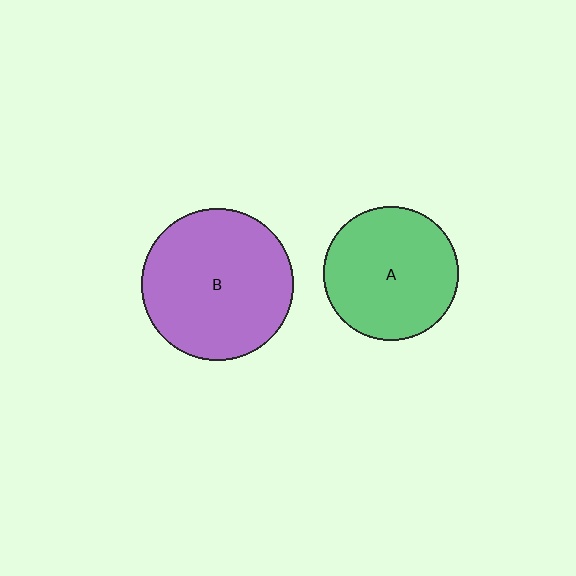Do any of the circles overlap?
No, none of the circles overlap.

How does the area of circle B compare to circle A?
Approximately 1.3 times.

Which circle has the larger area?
Circle B (purple).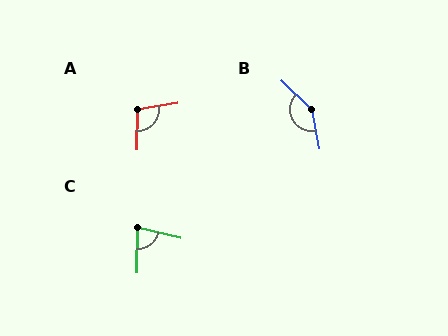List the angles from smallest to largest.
C (78°), A (100°), B (145°).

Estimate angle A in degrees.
Approximately 100 degrees.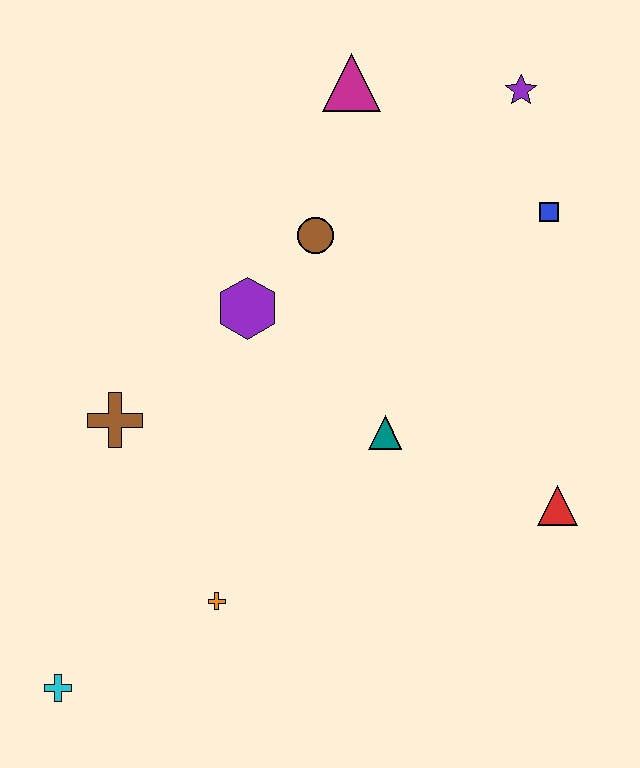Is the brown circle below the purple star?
Yes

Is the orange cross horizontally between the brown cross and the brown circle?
Yes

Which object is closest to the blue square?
The purple star is closest to the blue square.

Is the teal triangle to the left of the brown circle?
No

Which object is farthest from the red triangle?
The cyan cross is farthest from the red triangle.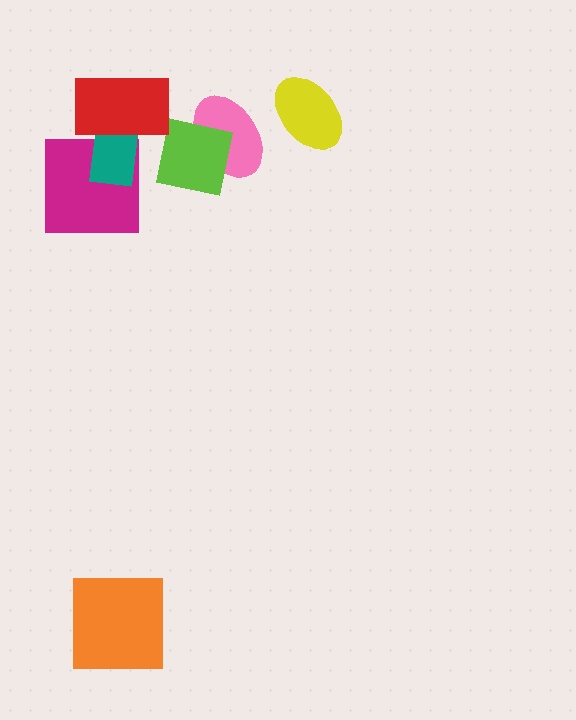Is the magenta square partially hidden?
Yes, it is partially covered by another shape.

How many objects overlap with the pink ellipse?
1 object overlaps with the pink ellipse.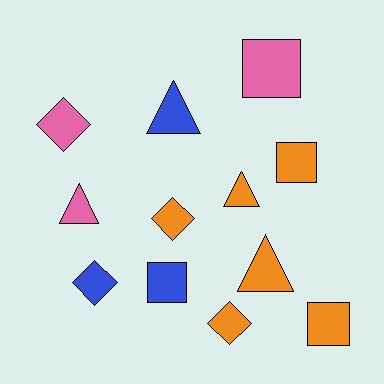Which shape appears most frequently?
Square, with 4 objects.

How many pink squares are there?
There is 1 pink square.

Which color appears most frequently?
Orange, with 6 objects.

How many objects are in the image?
There are 12 objects.